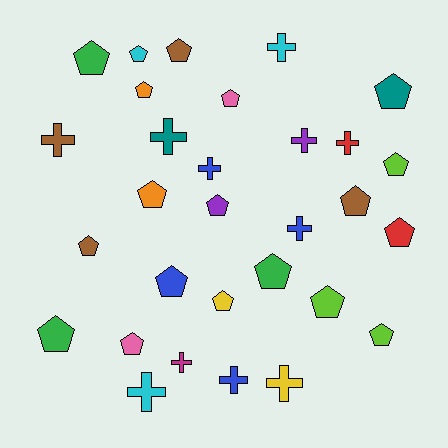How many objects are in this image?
There are 30 objects.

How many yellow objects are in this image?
There are 2 yellow objects.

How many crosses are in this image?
There are 11 crosses.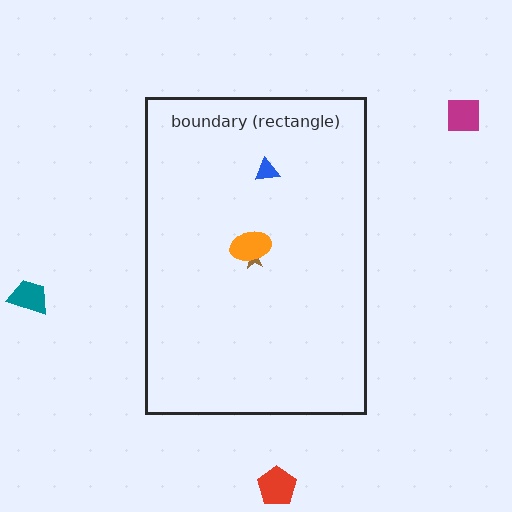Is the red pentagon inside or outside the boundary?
Outside.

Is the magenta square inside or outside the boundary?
Outside.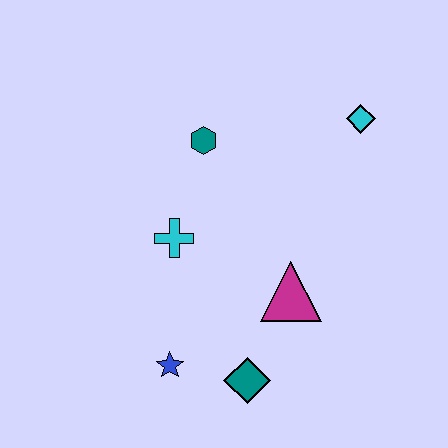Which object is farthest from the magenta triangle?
The cyan diamond is farthest from the magenta triangle.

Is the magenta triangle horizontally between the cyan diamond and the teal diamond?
Yes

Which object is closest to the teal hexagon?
The cyan cross is closest to the teal hexagon.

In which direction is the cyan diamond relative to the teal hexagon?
The cyan diamond is to the right of the teal hexagon.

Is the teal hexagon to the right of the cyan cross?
Yes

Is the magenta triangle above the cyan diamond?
No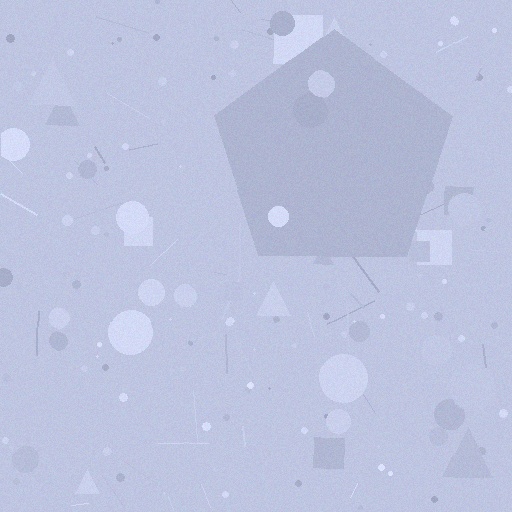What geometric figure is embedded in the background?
A pentagon is embedded in the background.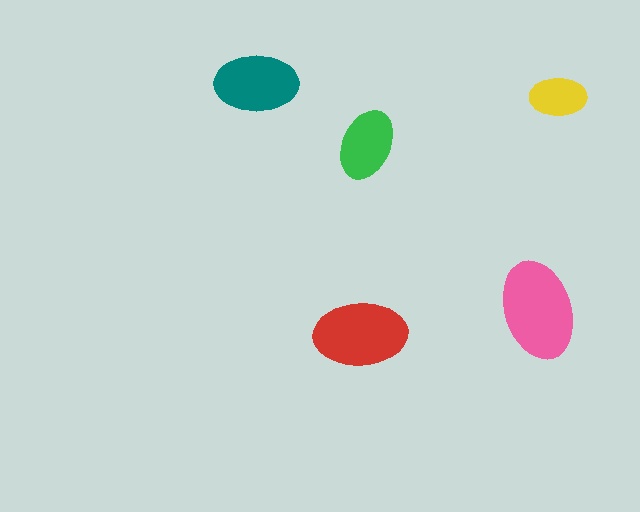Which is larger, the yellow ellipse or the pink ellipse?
The pink one.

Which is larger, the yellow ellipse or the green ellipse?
The green one.